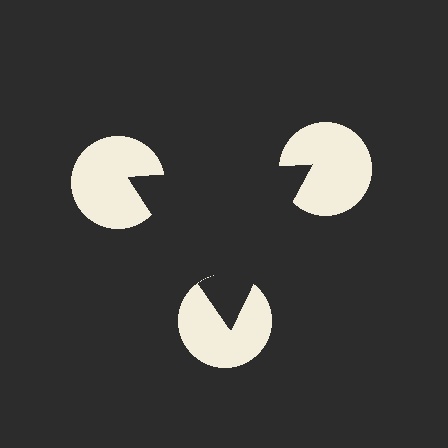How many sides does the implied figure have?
3 sides.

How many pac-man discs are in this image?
There are 3 — one at each vertex of the illusory triangle.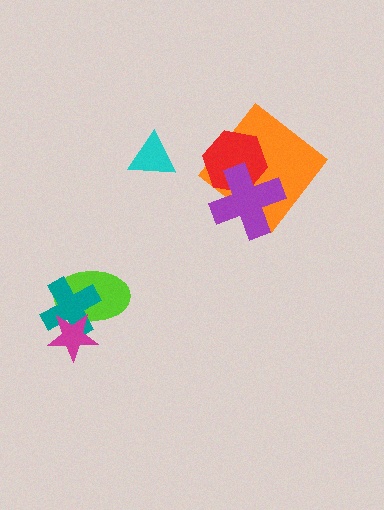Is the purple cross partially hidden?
No, no other shape covers it.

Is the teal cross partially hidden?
Yes, it is partially covered by another shape.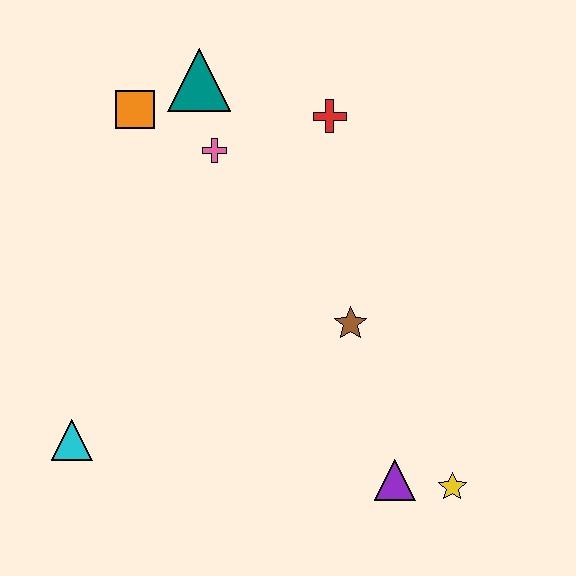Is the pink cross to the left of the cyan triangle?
No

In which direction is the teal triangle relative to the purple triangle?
The teal triangle is above the purple triangle.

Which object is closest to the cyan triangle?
The brown star is closest to the cyan triangle.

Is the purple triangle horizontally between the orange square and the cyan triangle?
No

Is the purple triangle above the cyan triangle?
No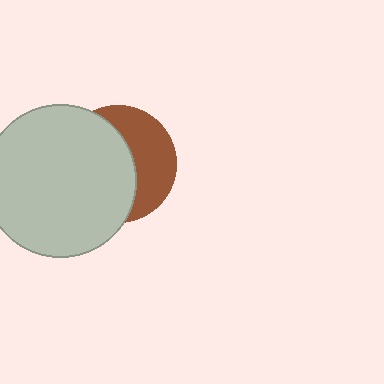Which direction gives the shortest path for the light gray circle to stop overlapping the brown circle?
Moving left gives the shortest separation.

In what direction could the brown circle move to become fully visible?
The brown circle could move right. That would shift it out from behind the light gray circle entirely.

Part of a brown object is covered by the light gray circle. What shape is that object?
It is a circle.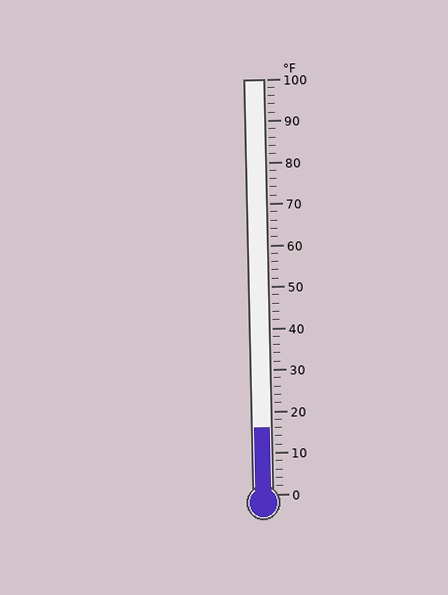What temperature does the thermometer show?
The thermometer shows approximately 16°F.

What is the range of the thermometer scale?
The thermometer scale ranges from 0°F to 100°F.